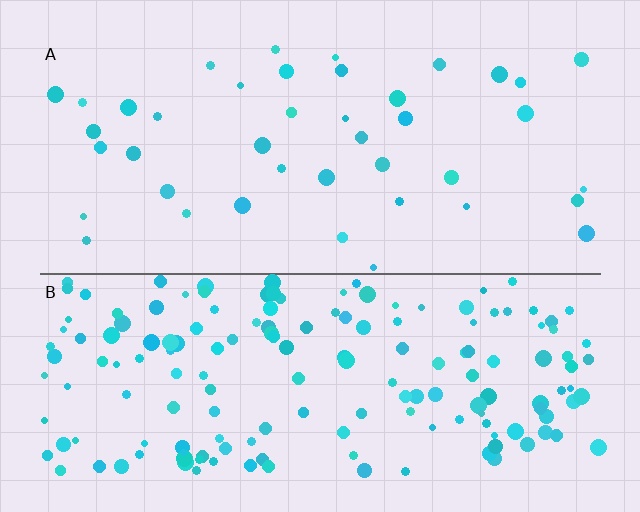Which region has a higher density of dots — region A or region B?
B (the bottom).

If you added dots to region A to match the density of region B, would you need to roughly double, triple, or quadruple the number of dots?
Approximately quadruple.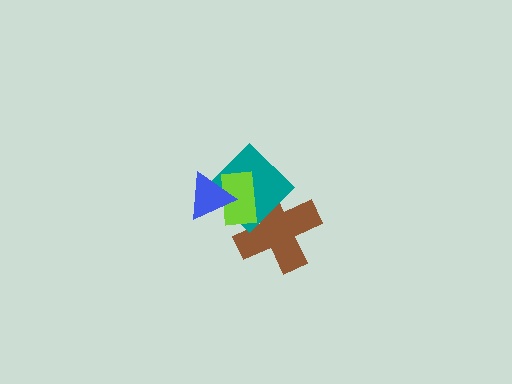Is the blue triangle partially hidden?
No, no other shape covers it.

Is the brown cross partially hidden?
Yes, it is partially covered by another shape.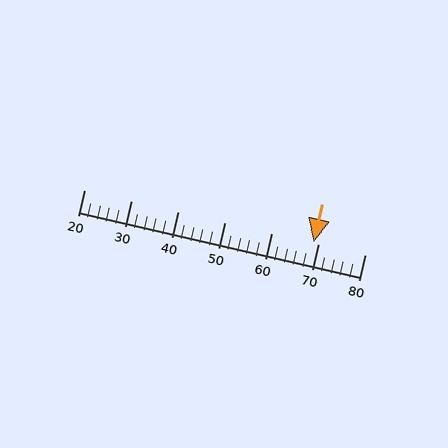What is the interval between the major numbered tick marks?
The major tick marks are spaced 10 units apart.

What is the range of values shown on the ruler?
The ruler shows values from 20 to 80.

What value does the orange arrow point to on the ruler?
The orange arrow points to approximately 69.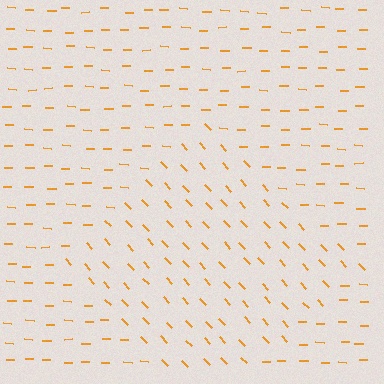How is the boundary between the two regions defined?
The boundary is defined purely by a change in line orientation (approximately 45 degrees difference). All lines are the same color and thickness.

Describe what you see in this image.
The image is filled with small orange line segments. A diamond region in the image has lines oriented differently from the surrounding lines, creating a visible texture boundary.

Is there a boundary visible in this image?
Yes, there is a texture boundary formed by a change in line orientation.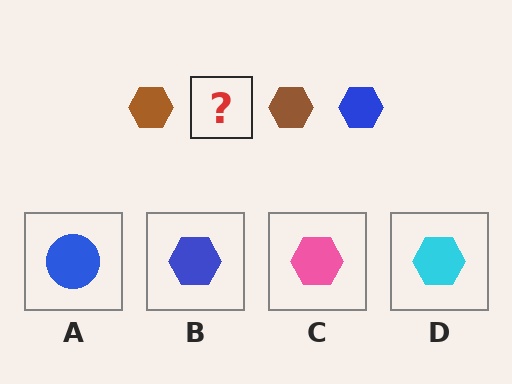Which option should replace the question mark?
Option B.